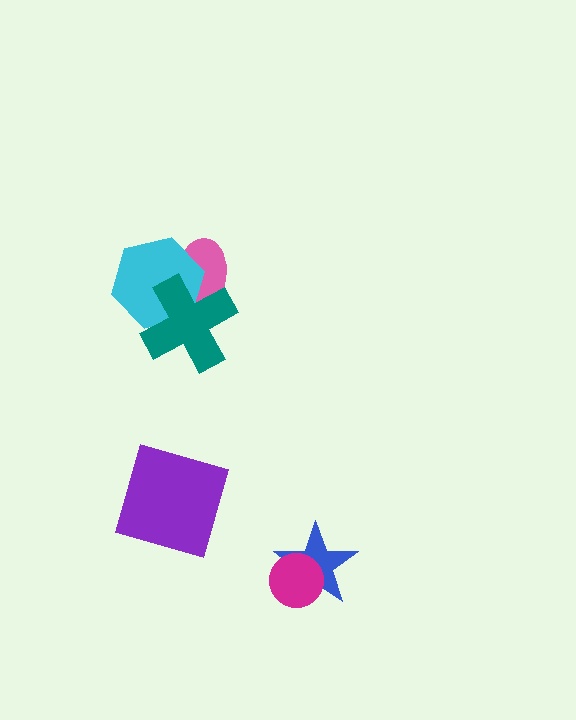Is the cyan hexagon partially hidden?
Yes, it is partially covered by another shape.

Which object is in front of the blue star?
The magenta circle is in front of the blue star.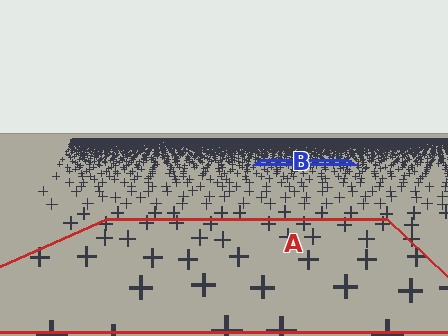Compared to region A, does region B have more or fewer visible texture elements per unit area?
Region B has more texture elements per unit area — they are packed more densely because it is farther away.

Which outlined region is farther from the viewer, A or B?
Region B is farther from the viewer — the texture elements inside it appear smaller and more densely packed.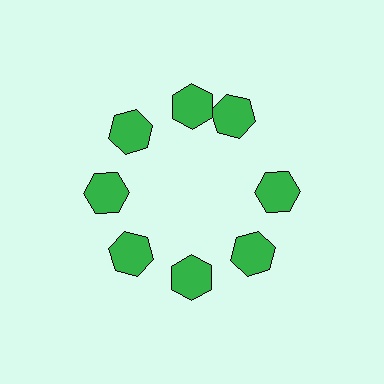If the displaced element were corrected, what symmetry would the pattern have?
It would have 8-fold rotational symmetry — the pattern would map onto itself every 45 degrees.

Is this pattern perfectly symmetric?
No. The 8 green hexagons are arranged in a ring, but one element near the 2 o'clock position is rotated out of alignment along the ring, breaking the 8-fold rotational symmetry.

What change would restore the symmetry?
The symmetry would be restored by rotating it back into even spacing with its neighbors so that all 8 hexagons sit at equal angles and equal distance from the center.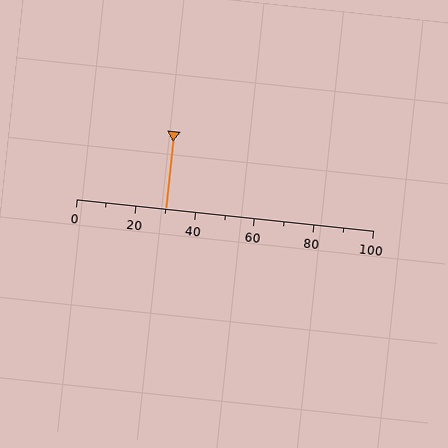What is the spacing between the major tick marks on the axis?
The major ticks are spaced 20 apart.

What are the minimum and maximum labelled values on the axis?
The axis runs from 0 to 100.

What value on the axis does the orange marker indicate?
The marker indicates approximately 30.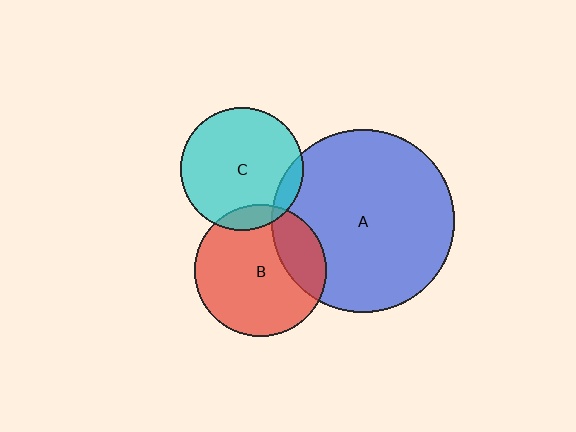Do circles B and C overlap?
Yes.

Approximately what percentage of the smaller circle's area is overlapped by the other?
Approximately 10%.